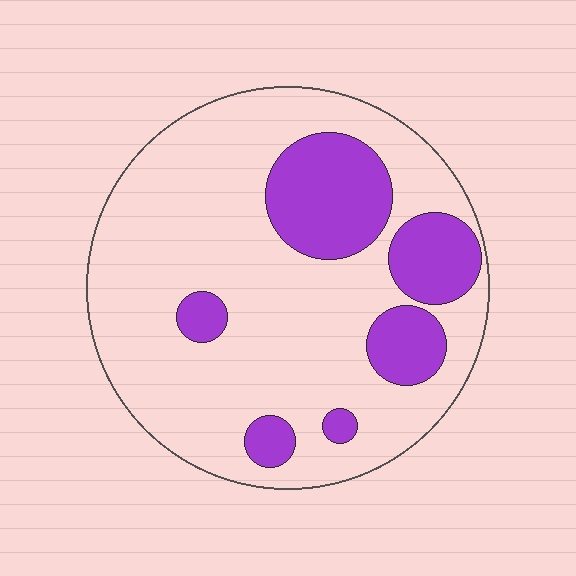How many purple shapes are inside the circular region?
6.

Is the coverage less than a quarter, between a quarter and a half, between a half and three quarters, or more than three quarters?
Less than a quarter.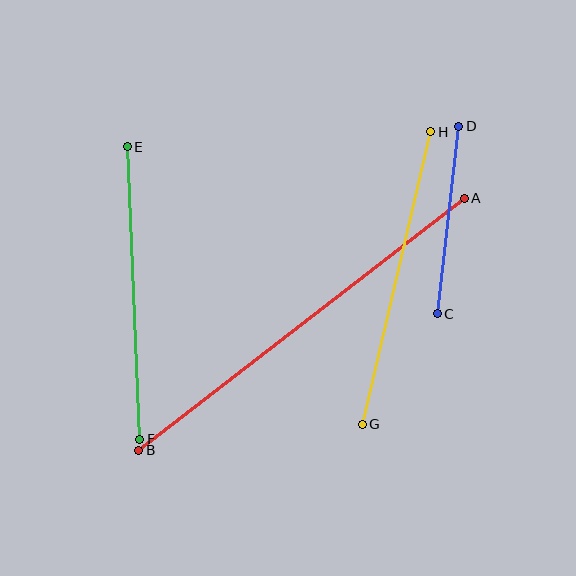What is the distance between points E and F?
The distance is approximately 293 pixels.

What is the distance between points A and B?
The distance is approximately 412 pixels.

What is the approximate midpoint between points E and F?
The midpoint is at approximately (134, 293) pixels.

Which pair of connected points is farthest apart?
Points A and B are farthest apart.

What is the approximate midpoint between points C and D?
The midpoint is at approximately (448, 220) pixels.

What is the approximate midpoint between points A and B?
The midpoint is at approximately (301, 324) pixels.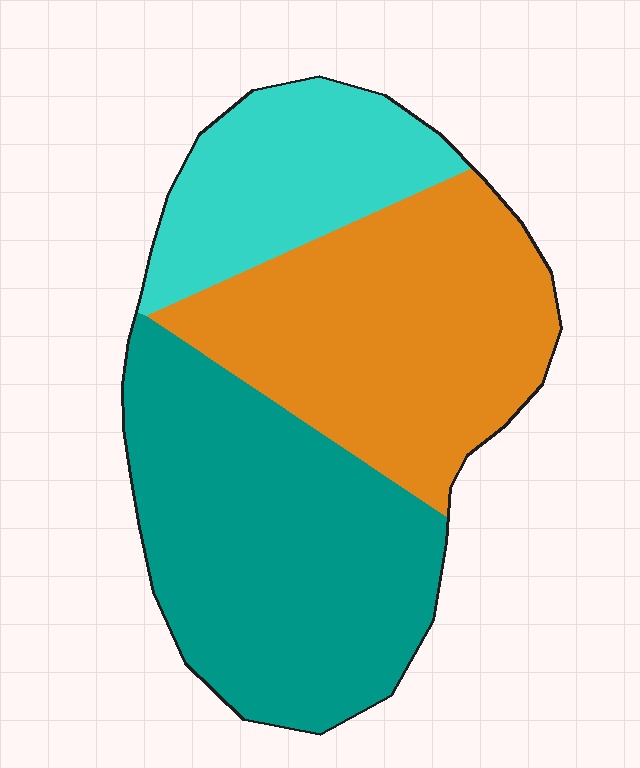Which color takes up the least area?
Cyan, at roughly 20%.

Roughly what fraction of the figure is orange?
Orange takes up about three eighths (3/8) of the figure.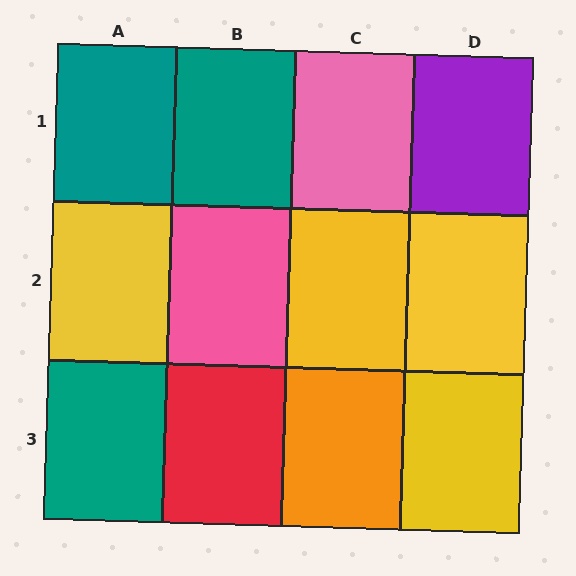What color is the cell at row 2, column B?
Pink.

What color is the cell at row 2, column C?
Yellow.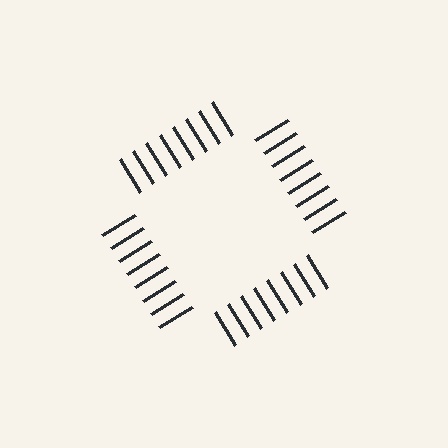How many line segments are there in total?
32 — 8 along each of the 4 edges.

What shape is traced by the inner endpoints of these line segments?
An illusory square — the line segments terminate on its edges but no continuous stroke is drawn.